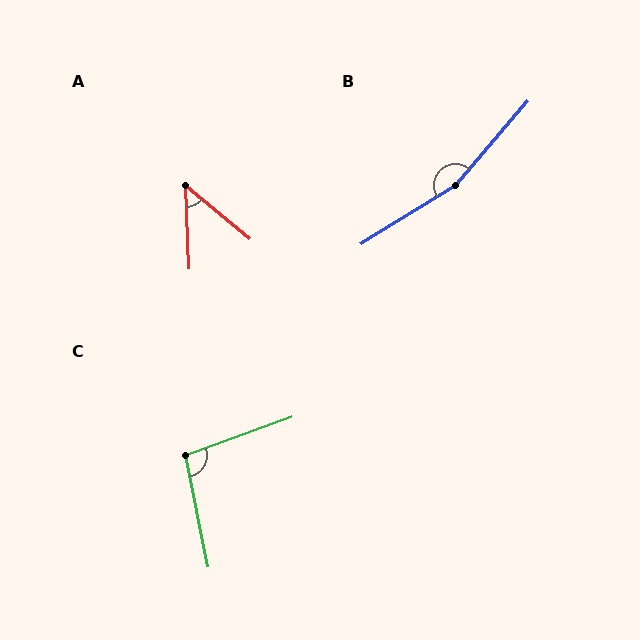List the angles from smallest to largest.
A (48°), C (99°), B (163°).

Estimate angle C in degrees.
Approximately 99 degrees.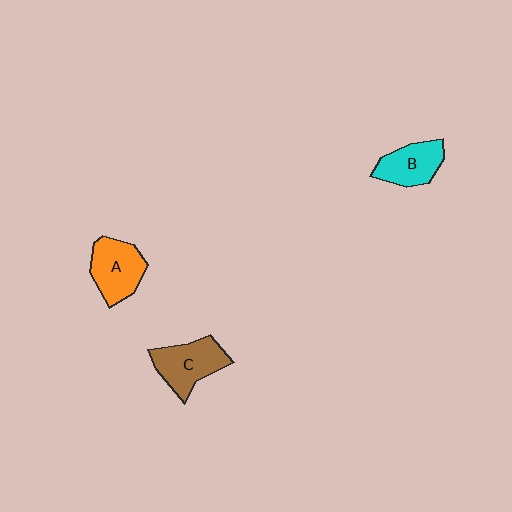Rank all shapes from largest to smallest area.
From largest to smallest: C (brown), A (orange), B (cyan).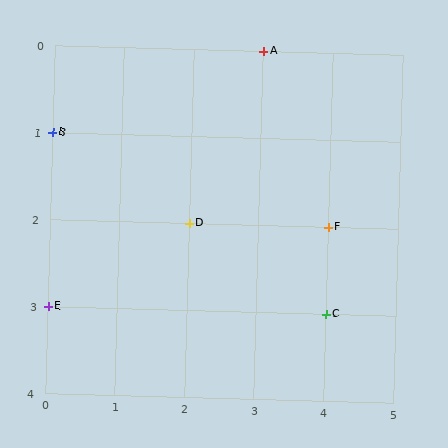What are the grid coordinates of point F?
Point F is at grid coordinates (4, 2).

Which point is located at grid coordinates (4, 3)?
Point C is at (4, 3).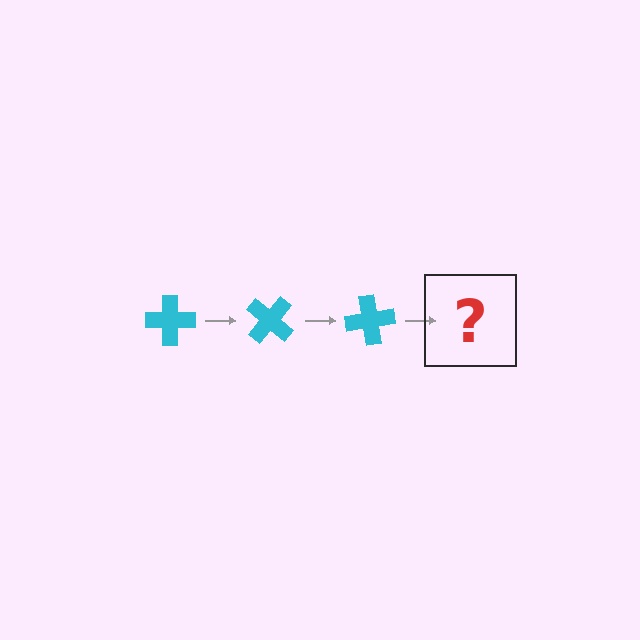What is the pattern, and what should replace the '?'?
The pattern is that the cross rotates 40 degrees each step. The '?' should be a cyan cross rotated 120 degrees.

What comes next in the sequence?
The next element should be a cyan cross rotated 120 degrees.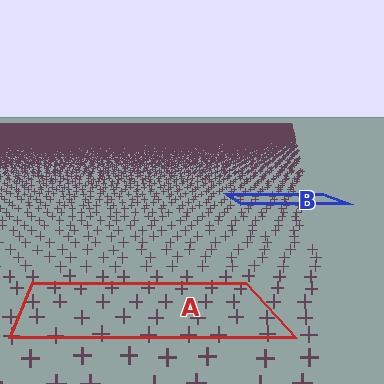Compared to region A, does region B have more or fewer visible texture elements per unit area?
Region B has more texture elements per unit area — they are packed more densely because it is farther away.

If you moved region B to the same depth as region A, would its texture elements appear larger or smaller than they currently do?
They would appear larger. At a closer depth, the same texture elements are projected at a bigger on-screen size.